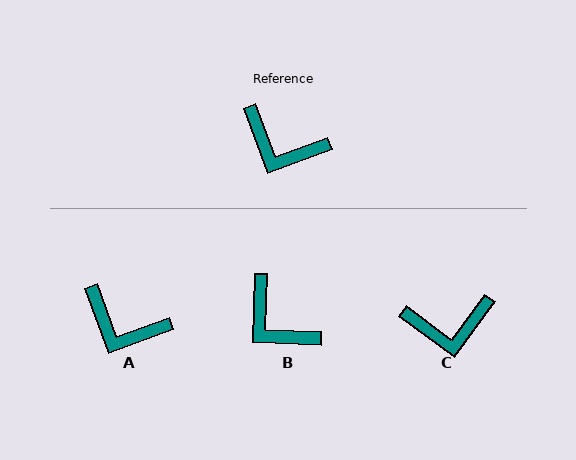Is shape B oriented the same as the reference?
No, it is off by about 22 degrees.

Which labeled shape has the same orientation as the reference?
A.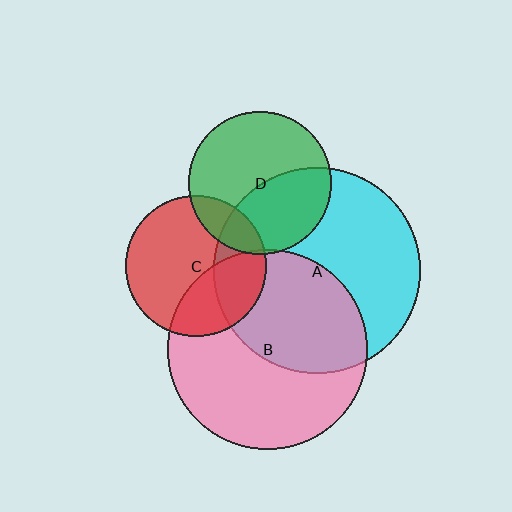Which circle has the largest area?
Circle A (cyan).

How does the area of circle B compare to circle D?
Approximately 2.0 times.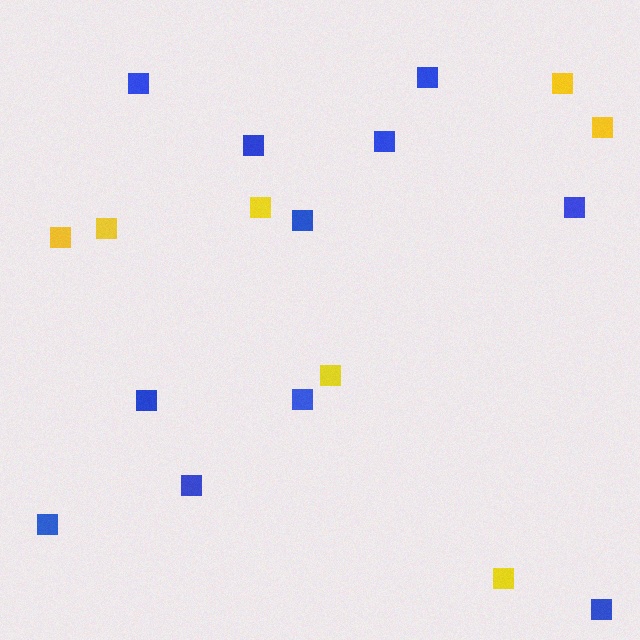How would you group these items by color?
There are 2 groups: one group of blue squares (11) and one group of yellow squares (7).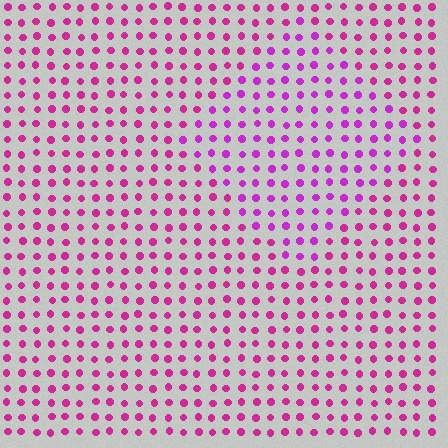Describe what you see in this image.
The image is filled with small magenta elements in a uniform arrangement. A diamond-shaped region is visible where the elements are tinted to a slightly different hue, forming a subtle color boundary.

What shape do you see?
I see a diamond.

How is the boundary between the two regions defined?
The boundary is defined purely by a slight shift in hue (about 23 degrees). Spacing, size, and orientation are identical on both sides.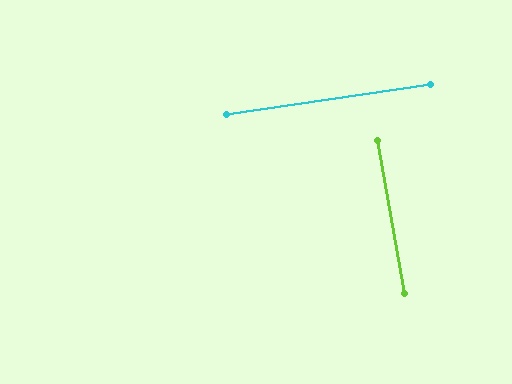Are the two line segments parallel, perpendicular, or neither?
Perpendicular — they meet at approximately 88°.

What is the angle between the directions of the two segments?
Approximately 88 degrees.